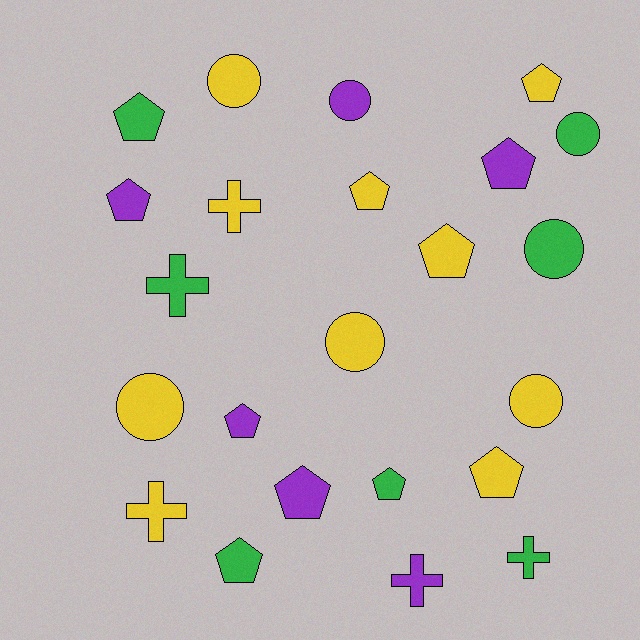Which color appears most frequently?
Yellow, with 10 objects.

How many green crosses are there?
There are 2 green crosses.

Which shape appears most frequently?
Pentagon, with 11 objects.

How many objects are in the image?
There are 23 objects.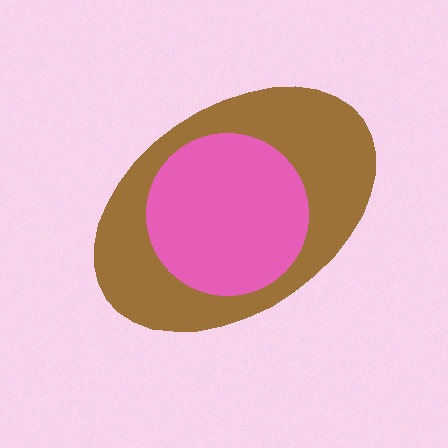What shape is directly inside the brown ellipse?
The pink circle.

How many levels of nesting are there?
2.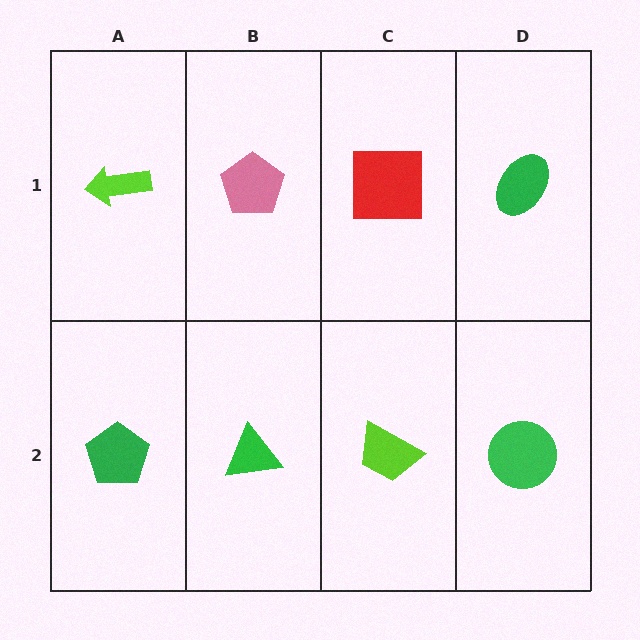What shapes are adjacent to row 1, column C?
A lime trapezoid (row 2, column C), a pink pentagon (row 1, column B), a green ellipse (row 1, column D).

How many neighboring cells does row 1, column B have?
3.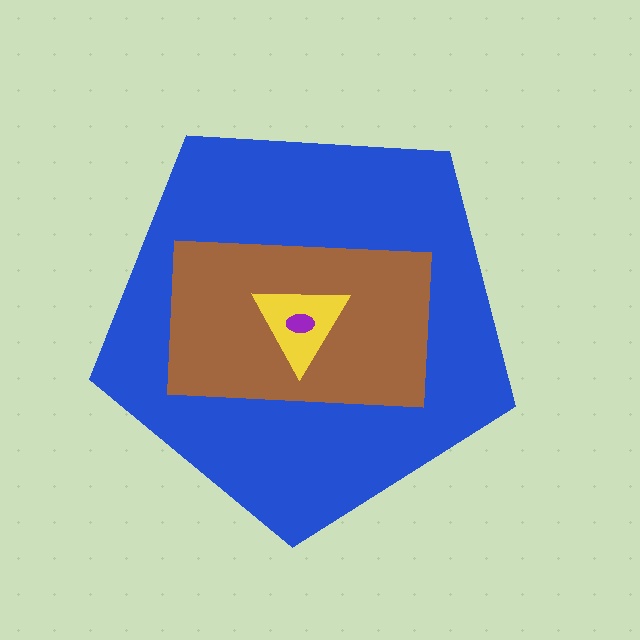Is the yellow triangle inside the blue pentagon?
Yes.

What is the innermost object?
The purple ellipse.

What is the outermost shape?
The blue pentagon.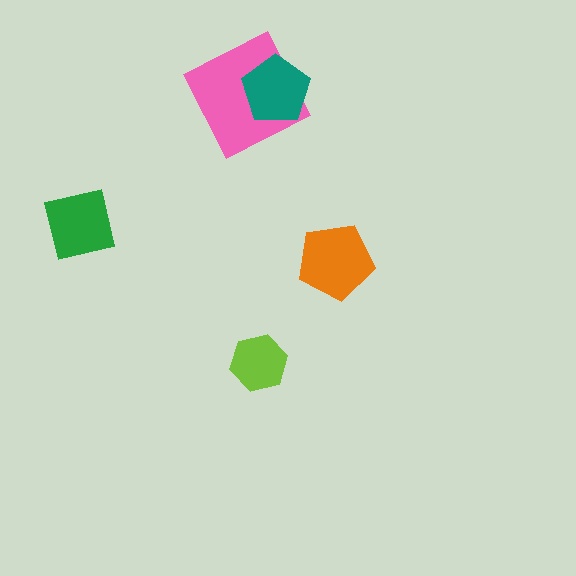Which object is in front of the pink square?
The teal pentagon is in front of the pink square.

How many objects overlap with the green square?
0 objects overlap with the green square.